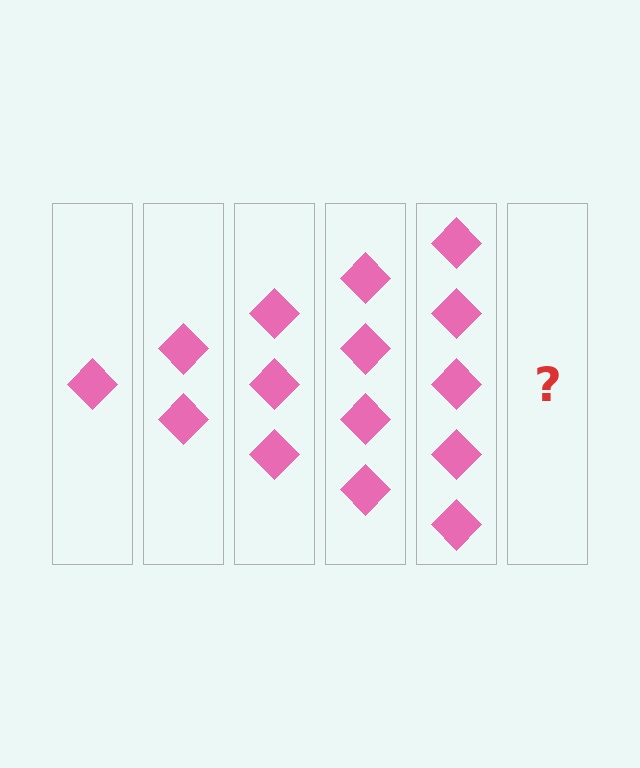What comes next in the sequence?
The next element should be 6 diamonds.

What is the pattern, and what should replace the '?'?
The pattern is that each step adds one more diamond. The '?' should be 6 diamonds.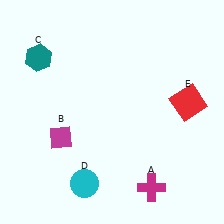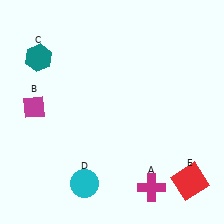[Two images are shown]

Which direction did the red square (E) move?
The red square (E) moved down.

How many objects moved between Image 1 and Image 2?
2 objects moved between the two images.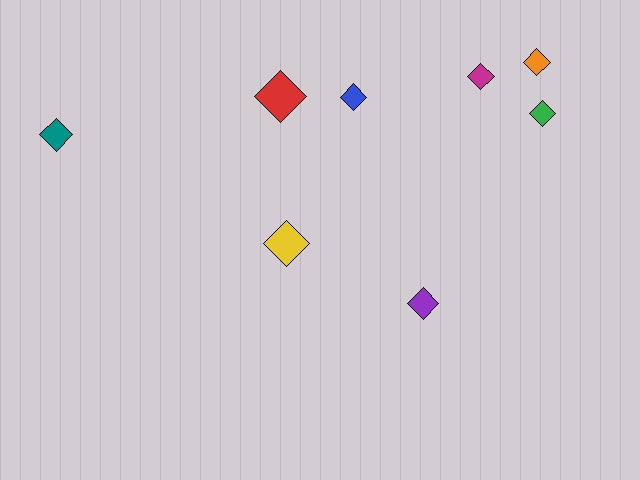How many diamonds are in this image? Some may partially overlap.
There are 8 diamonds.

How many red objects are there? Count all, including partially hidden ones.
There is 1 red object.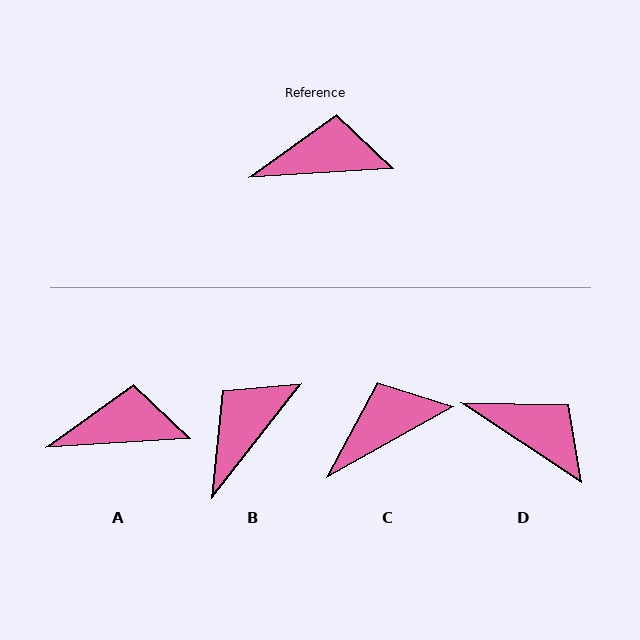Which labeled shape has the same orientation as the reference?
A.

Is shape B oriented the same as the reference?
No, it is off by about 48 degrees.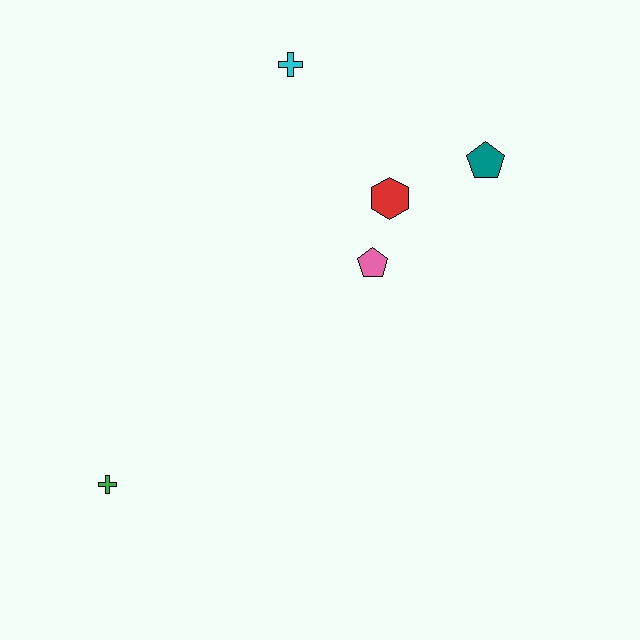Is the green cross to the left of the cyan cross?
Yes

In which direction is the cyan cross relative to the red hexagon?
The cyan cross is above the red hexagon.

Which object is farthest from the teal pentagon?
The green cross is farthest from the teal pentagon.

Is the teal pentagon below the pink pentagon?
No